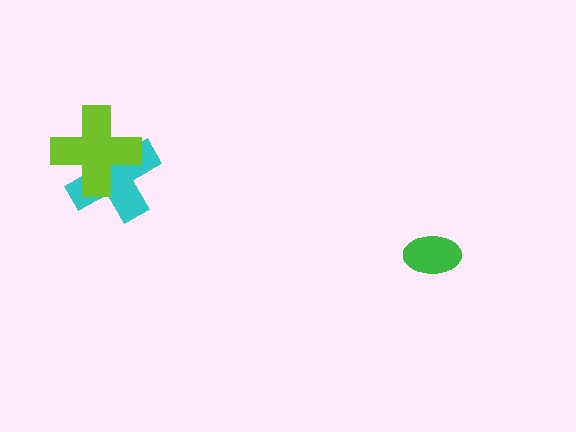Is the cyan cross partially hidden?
Yes, it is partially covered by another shape.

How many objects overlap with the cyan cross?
1 object overlaps with the cyan cross.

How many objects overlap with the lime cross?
1 object overlaps with the lime cross.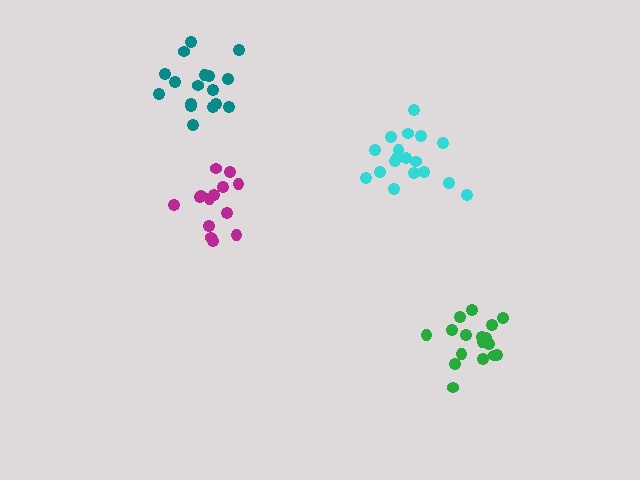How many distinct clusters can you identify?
There are 4 distinct clusters.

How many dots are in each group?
Group 1: 18 dots, Group 2: 17 dots, Group 3: 17 dots, Group 4: 14 dots (66 total).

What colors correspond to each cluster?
The clusters are colored: cyan, green, teal, magenta.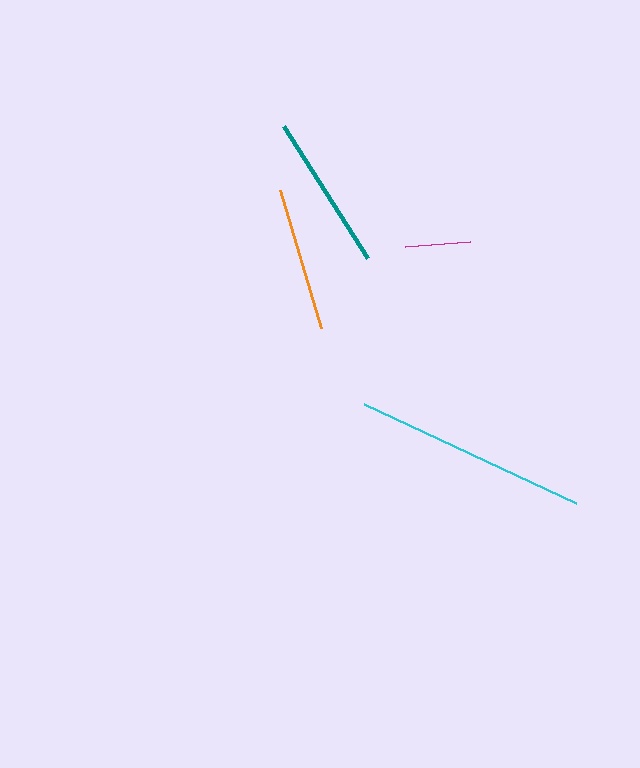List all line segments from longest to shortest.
From longest to shortest: cyan, teal, orange, magenta.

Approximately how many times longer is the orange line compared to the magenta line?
The orange line is approximately 2.2 times the length of the magenta line.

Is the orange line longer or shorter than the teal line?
The teal line is longer than the orange line.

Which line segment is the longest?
The cyan line is the longest at approximately 234 pixels.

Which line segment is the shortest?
The magenta line is the shortest at approximately 66 pixels.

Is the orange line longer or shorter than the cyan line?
The cyan line is longer than the orange line.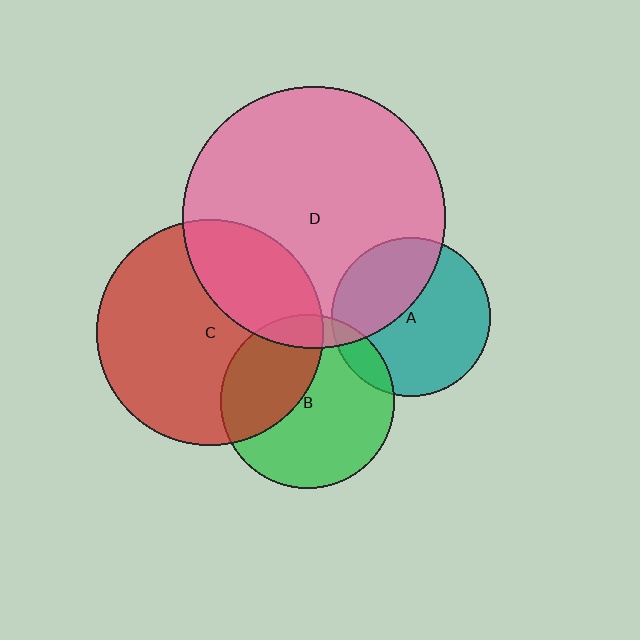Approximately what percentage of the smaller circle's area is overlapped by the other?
Approximately 10%.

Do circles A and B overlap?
Yes.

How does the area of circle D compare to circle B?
Approximately 2.3 times.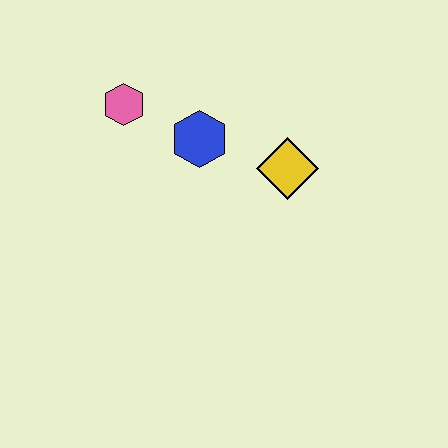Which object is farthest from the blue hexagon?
The yellow diamond is farthest from the blue hexagon.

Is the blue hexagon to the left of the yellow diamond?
Yes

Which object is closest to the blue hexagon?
The pink hexagon is closest to the blue hexagon.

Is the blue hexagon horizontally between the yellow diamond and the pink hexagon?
Yes